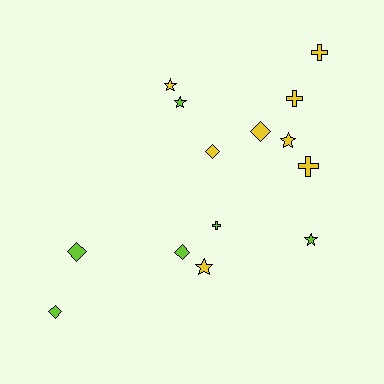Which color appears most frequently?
Yellow, with 8 objects.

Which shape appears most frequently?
Diamond, with 5 objects.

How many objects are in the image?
There are 14 objects.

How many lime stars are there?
There are 2 lime stars.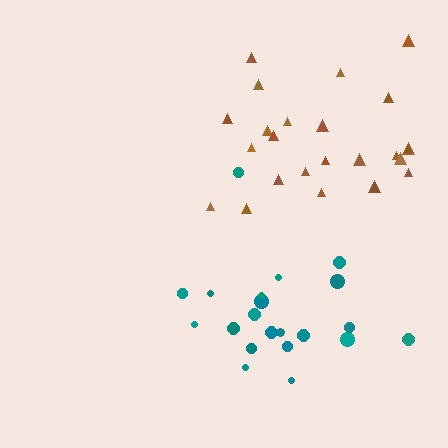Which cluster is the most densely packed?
Brown.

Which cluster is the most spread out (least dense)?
Teal.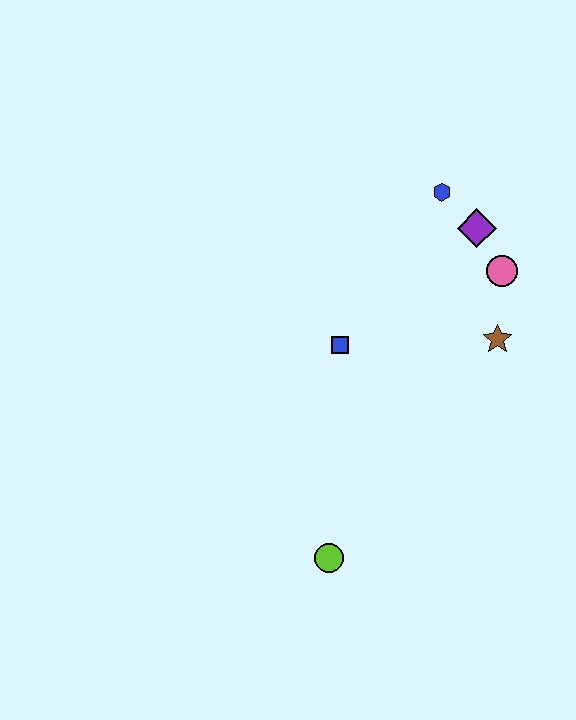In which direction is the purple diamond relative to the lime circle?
The purple diamond is above the lime circle.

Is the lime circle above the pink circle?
No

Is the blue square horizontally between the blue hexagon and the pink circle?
No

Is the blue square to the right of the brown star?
No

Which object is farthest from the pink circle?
The lime circle is farthest from the pink circle.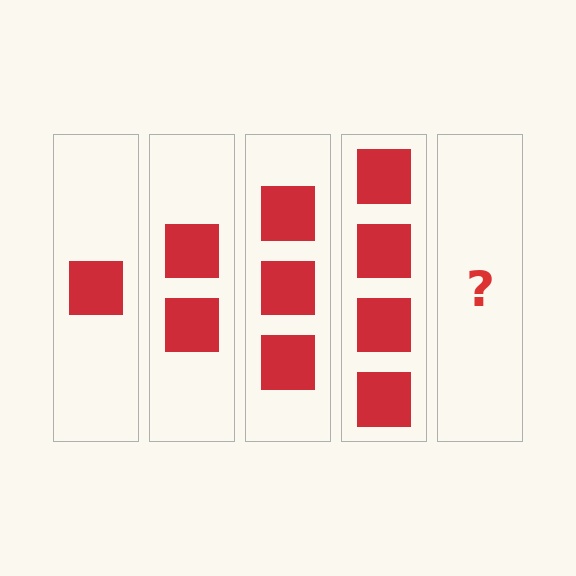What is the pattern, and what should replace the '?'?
The pattern is that each step adds one more square. The '?' should be 5 squares.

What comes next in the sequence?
The next element should be 5 squares.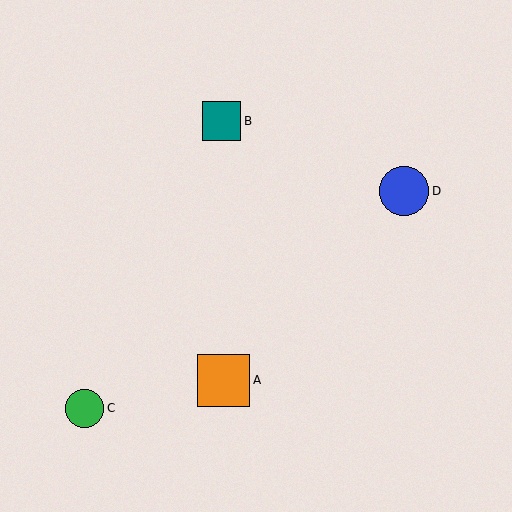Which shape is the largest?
The orange square (labeled A) is the largest.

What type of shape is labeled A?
Shape A is an orange square.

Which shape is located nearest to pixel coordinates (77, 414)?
The green circle (labeled C) at (85, 408) is nearest to that location.